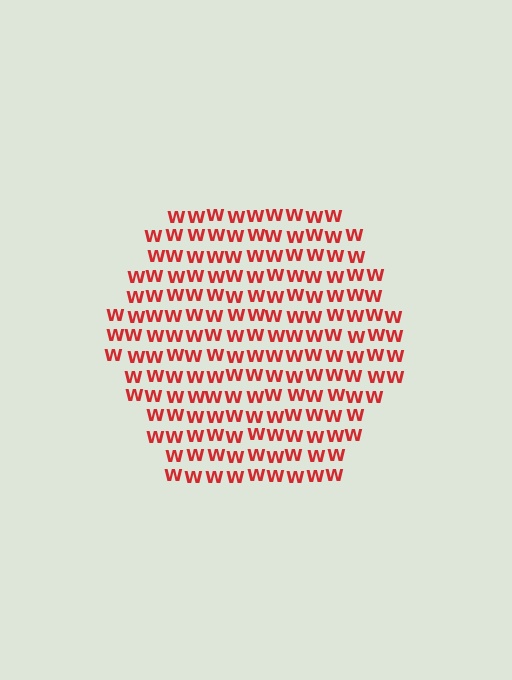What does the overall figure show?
The overall figure shows a hexagon.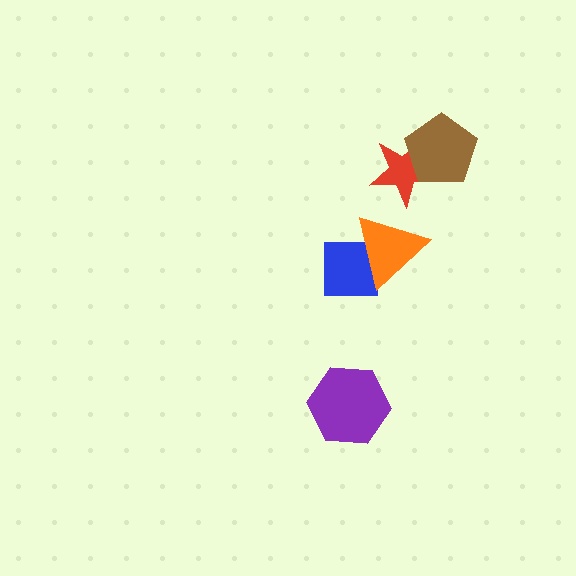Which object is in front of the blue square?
The orange triangle is in front of the blue square.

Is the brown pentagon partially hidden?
No, no other shape covers it.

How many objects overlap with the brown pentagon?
1 object overlaps with the brown pentagon.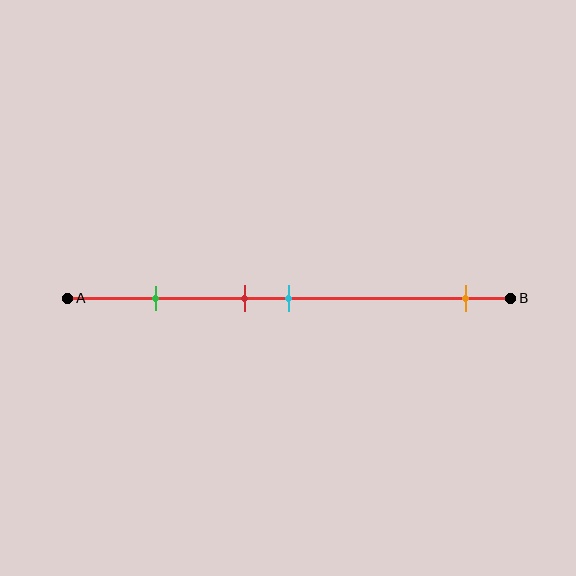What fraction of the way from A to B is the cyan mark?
The cyan mark is approximately 50% (0.5) of the way from A to B.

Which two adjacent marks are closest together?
The red and cyan marks are the closest adjacent pair.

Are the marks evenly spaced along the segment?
No, the marks are not evenly spaced.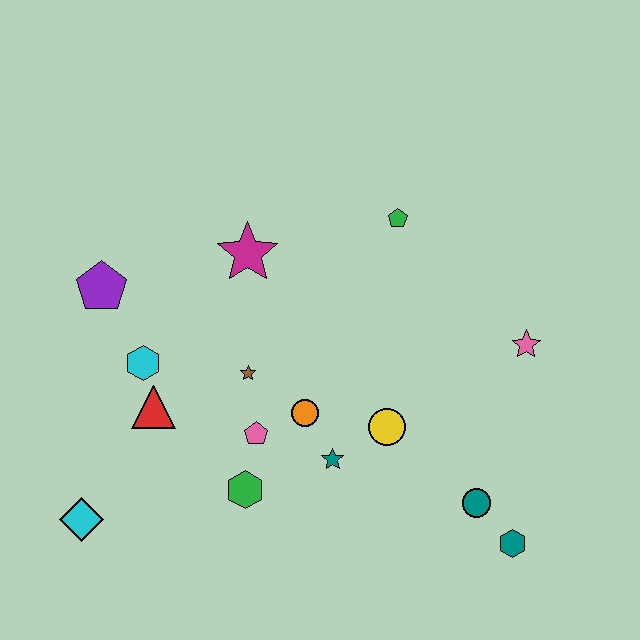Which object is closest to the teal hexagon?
The teal circle is closest to the teal hexagon.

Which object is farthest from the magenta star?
The teal hexagon is farthest from the magenta star.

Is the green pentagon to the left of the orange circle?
No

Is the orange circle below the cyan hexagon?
Yes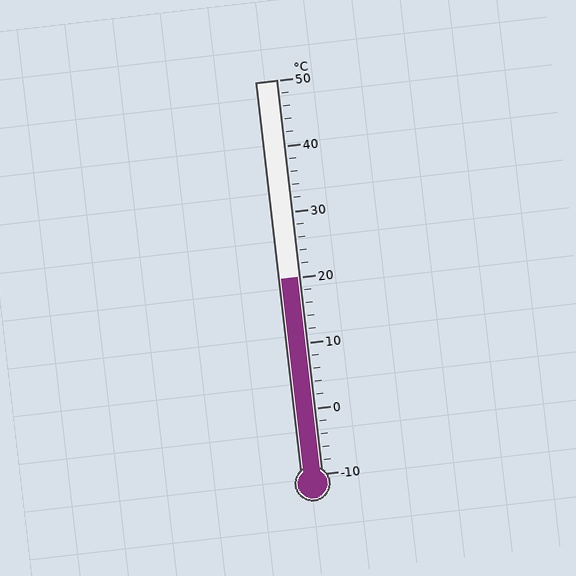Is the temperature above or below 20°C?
The temperature is at 20°C.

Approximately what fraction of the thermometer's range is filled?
The thermometer is filled to approximately 50% of its range.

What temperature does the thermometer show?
The thermometer shows approximately 20°C.